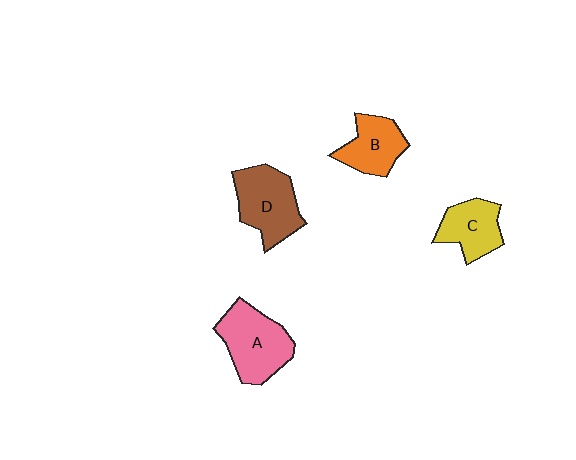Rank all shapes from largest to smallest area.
From largest to smallest: A (pink), D (brown), B (orange), C (yellow).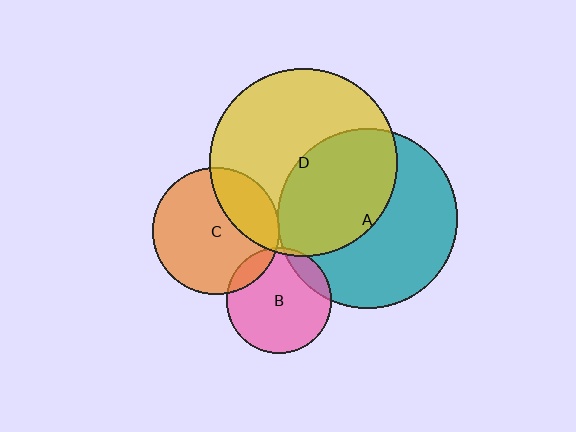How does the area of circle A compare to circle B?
Approximately 2.9 times.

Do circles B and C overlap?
Yes.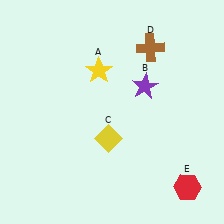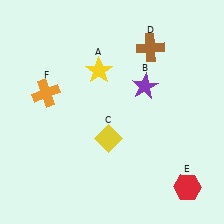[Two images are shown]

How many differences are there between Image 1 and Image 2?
There is 1 difference between the two images.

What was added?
An orange cross (F) was added in Image 2.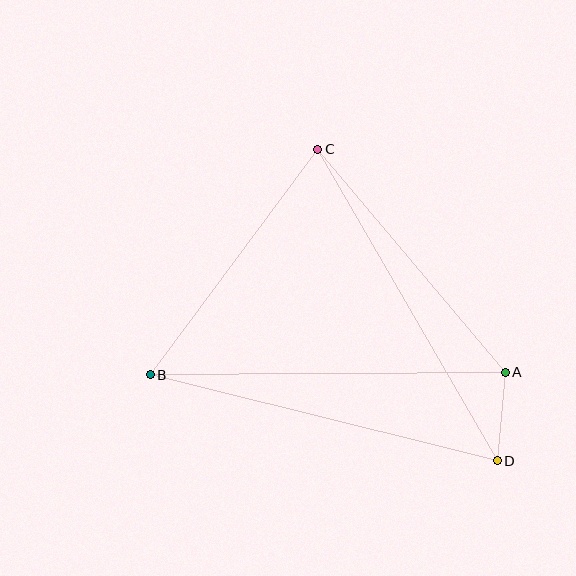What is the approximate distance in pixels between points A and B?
The distance between A and B is approximately 355 pixels.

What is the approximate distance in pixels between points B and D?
The distance between B and D is approximately 357 pixels.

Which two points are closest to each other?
Points A and D are closest to each other.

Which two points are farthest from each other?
Points C and D are farthest from each other.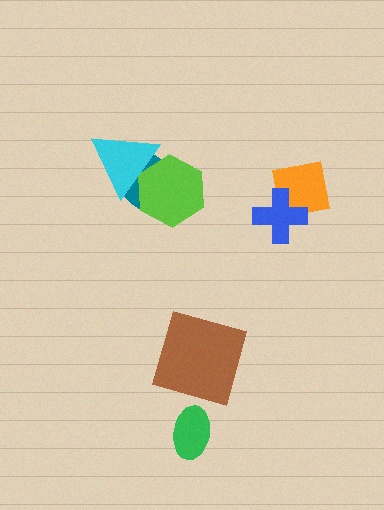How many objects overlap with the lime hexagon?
2 objects overlap with the lime hexagon.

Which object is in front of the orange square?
The blue cross is in front of the orange square.